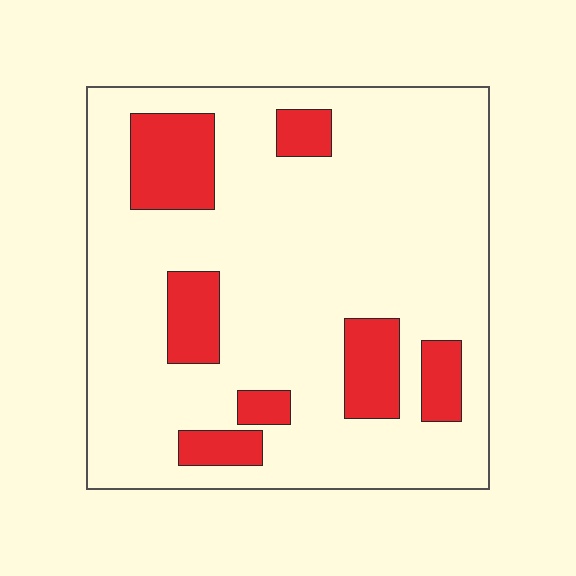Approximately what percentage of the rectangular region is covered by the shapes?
Approximately 20%.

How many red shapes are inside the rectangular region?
7.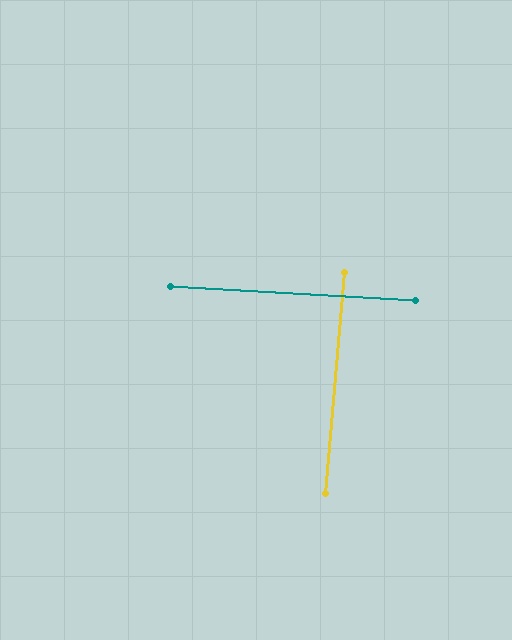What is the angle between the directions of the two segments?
Approximately 88 degrees.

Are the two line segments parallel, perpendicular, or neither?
Perpendicular — they meet at approximately 88°.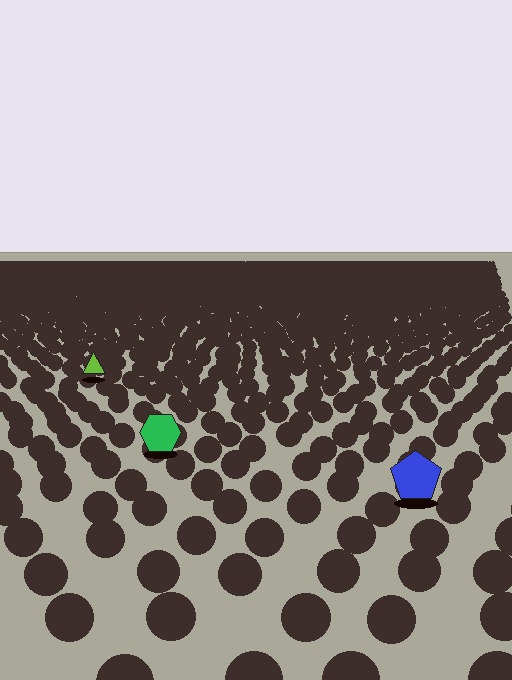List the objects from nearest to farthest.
From nearest to farthest: the blue pentagon, the green hexagon, the lime triangle.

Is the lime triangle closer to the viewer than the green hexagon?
No. The green hexagon is closer — you can tell from the texture gradient: the ground texture is coarser near it.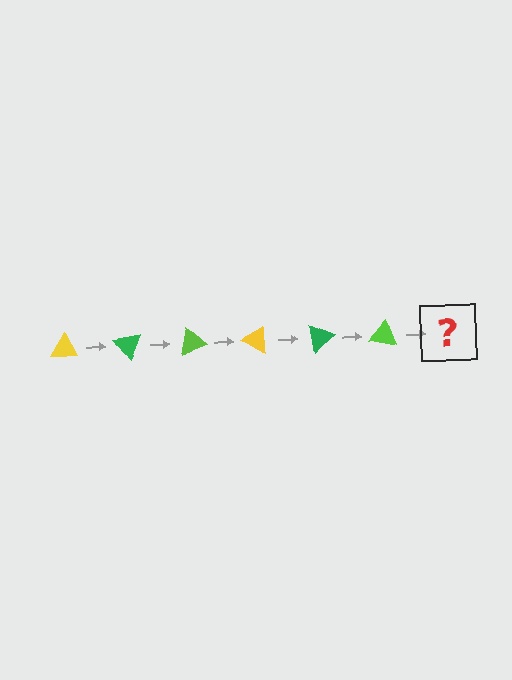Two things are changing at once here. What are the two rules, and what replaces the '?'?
The two rules are that it rotates 50 degrees each step and the color cycles through yellow, green, and lime. The '?' should be a yellow triangle, rotated 300 degrees from the start.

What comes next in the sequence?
The next element should be a yellow triangle, rotated 300 degrees from the start.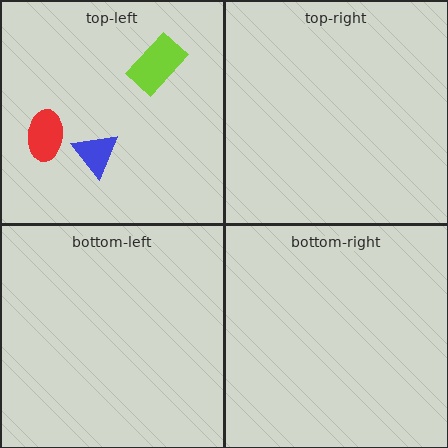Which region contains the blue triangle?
The top-left region.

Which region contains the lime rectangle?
The top-left region.